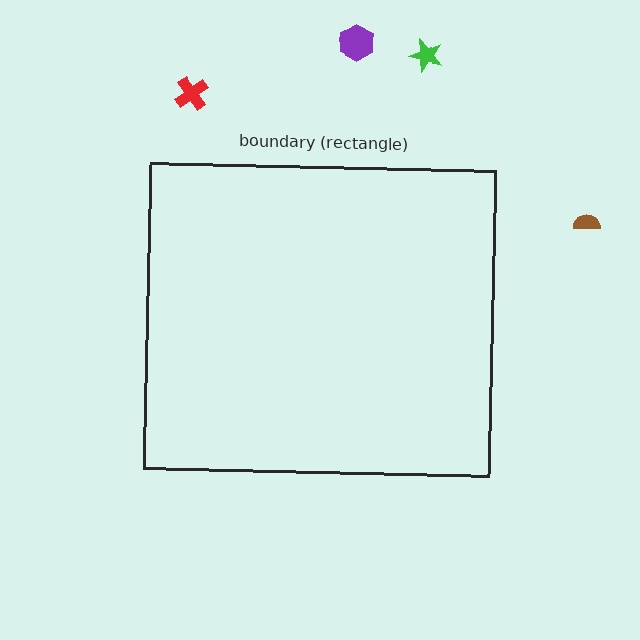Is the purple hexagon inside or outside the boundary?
Outside.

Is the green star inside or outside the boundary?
Outside.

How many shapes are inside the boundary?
0 inside, 4 outside.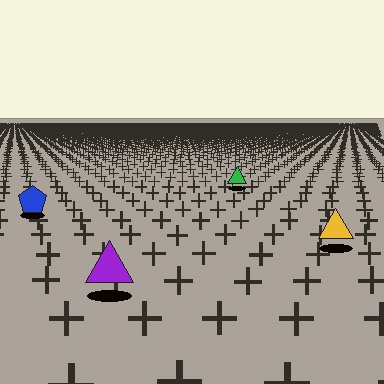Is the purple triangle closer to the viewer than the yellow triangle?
Yes. The purple triangle is closer — you can tell from the texture gradient: the ground texture is coarser near it.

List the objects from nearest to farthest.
From nearest to farthest: the purple triangle, the yellow triangle, the blue pentagon, the green triangle.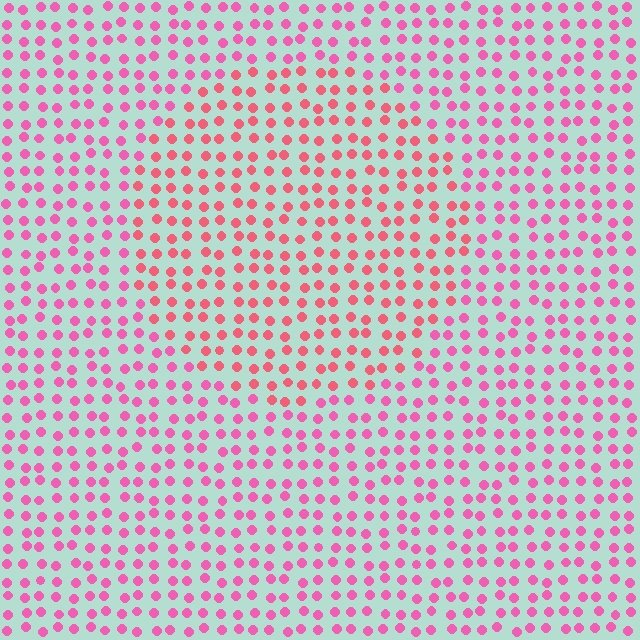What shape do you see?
I see a circle.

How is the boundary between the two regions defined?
The boundary is defined purely by a slight shift in hue (about 25 degrees). Spacing, size, and orientation are identical on both sides.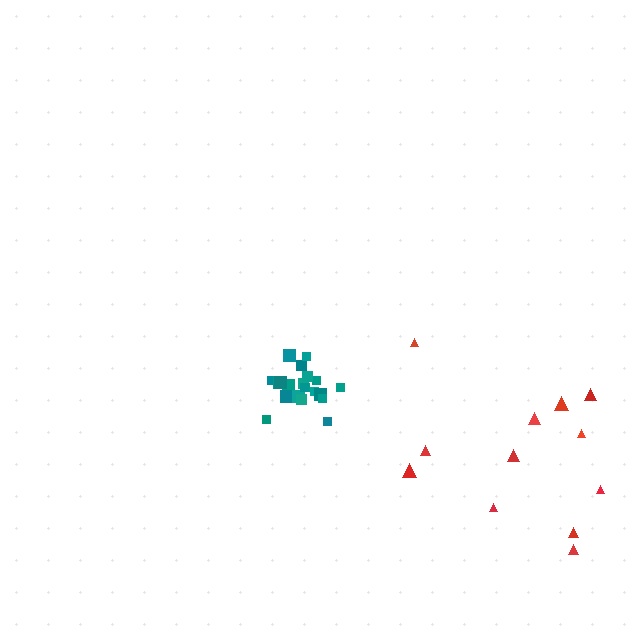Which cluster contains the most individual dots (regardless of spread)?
Teal (21).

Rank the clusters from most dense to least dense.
teal, red.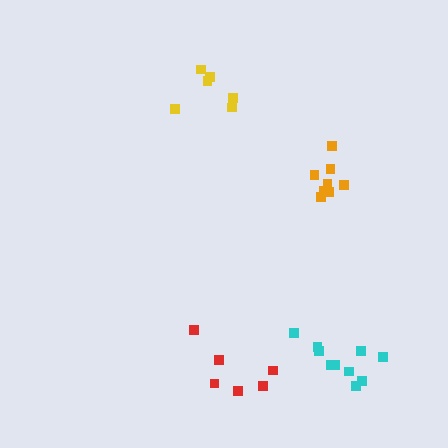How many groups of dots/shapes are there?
There are 4 groups.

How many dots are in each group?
Group 1: 10 dots, Group 2: 6 dots, Group 3: 8 dots, Group 4: 6 dots (30 total).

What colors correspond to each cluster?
The clusters are colored: cyan, red, orange, yellow.